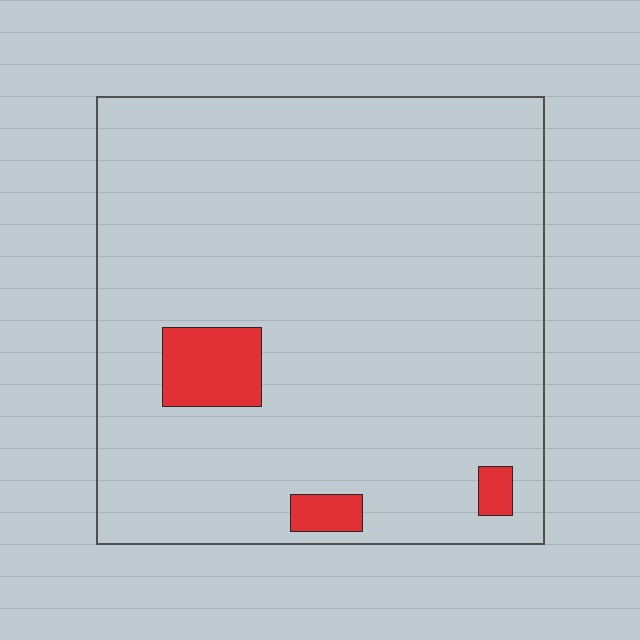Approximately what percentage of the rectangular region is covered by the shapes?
Approximately 5%.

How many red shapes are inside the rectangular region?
3.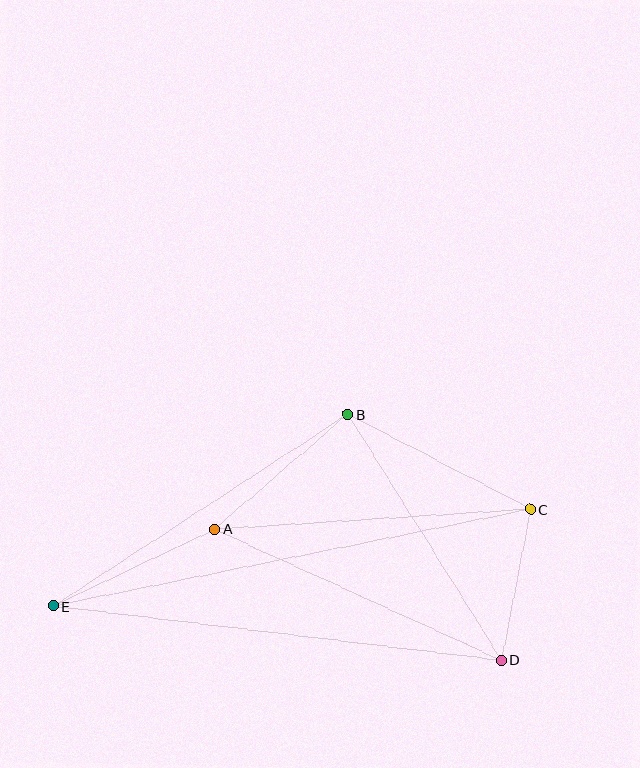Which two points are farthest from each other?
Points C and E are farthest from each other.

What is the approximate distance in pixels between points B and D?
The distance between B and D is approximately 290 pixels.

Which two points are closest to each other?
Points C and D are closest to each other.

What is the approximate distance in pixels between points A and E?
The distance between A and E is approximately 179 pixels.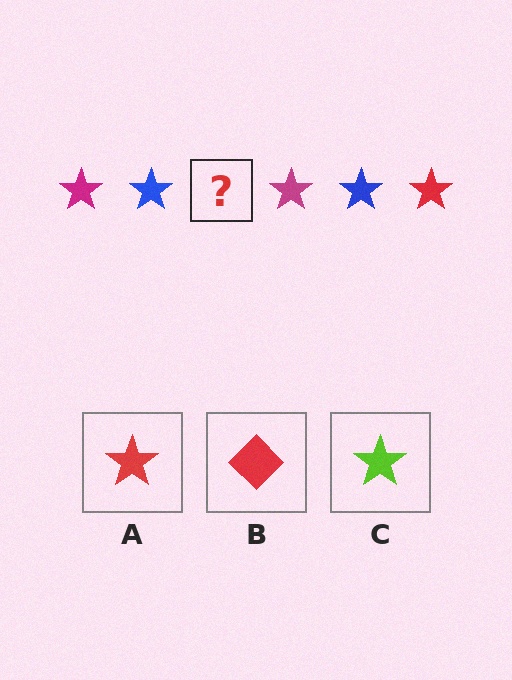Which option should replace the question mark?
Option A.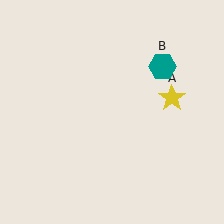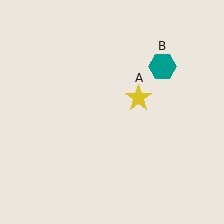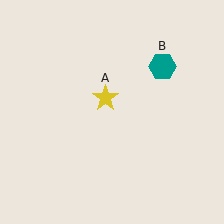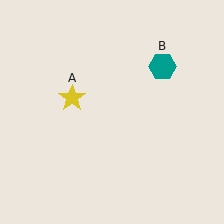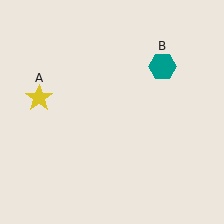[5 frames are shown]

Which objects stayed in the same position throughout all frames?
Teal hexagon (object B) remained stationary.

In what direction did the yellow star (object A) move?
The yellow star (object A) moved left.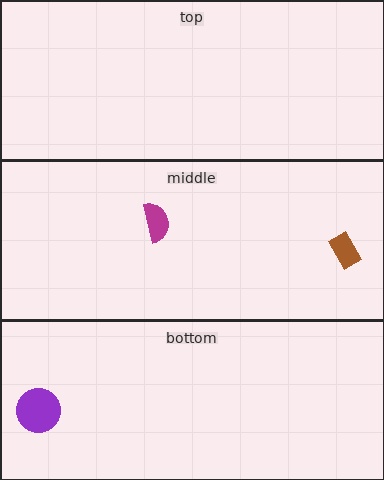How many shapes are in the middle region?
2.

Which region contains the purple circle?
The bottom region.